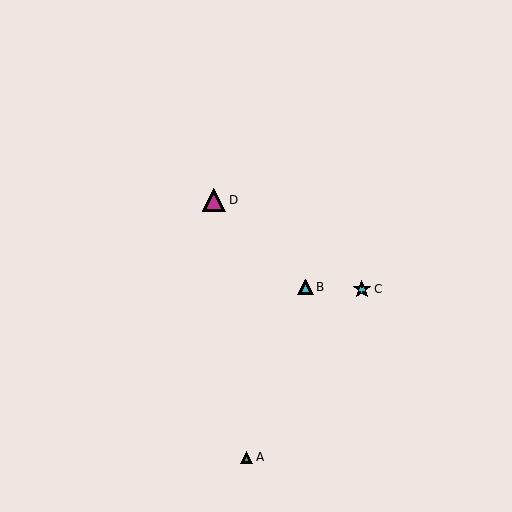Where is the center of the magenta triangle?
The center of the magenta triangle is at (214, 200).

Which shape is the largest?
The magenta triangle (labeled D) is the largest.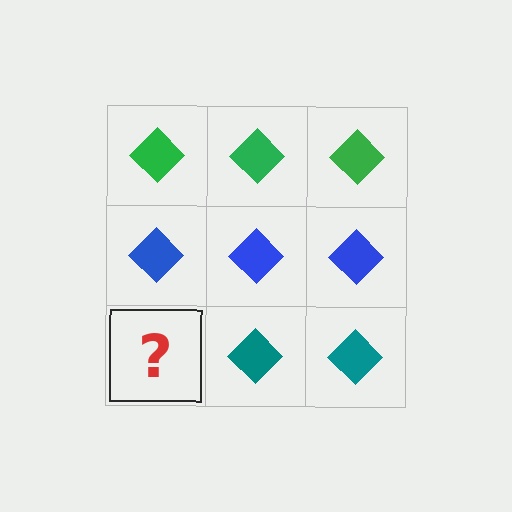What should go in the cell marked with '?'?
The missing cell should contain a teal diamond.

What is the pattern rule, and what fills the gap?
The rule is that each row has a consistent color. The gap should be filled with a teal diamond.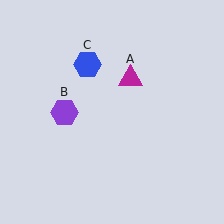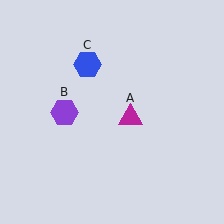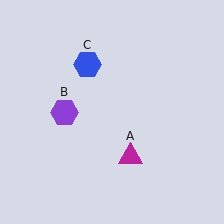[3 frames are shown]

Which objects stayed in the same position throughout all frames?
Purple hexagon (object B) and blue hexagon (object C) remained stationary.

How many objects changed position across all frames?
1 object changed position: magenta triangle (object A).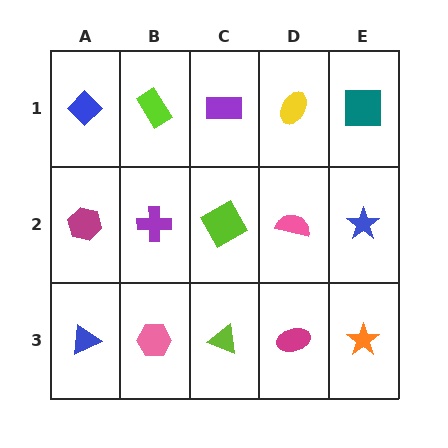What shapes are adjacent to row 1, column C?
A lime diamond (row 2, column C), a lime rectangle (row 1, column B), a yellow ellipse (row 1, column D).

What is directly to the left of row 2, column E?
A pink semicircle.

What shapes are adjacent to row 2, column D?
A yellow ellipse (row 1, column D), a magenta ellipse (row 3, column D), a lime diamond (row 2, column C), a blue star (row 2, column E).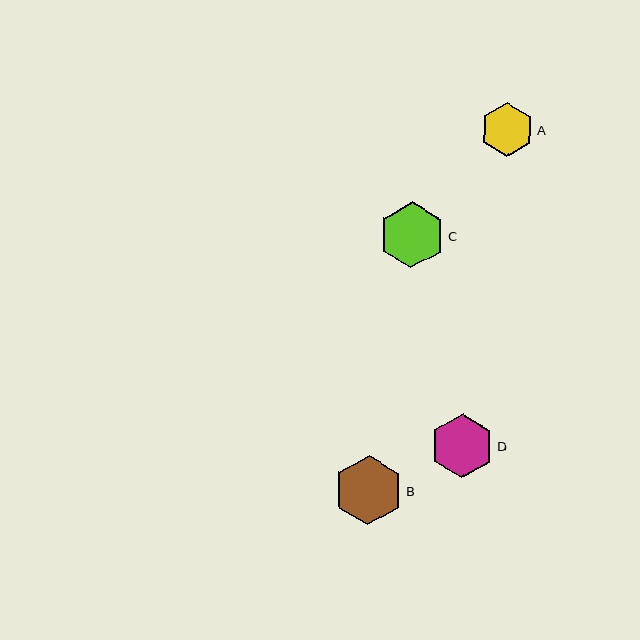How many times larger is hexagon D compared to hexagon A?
Hexagon D is approximately 1.2 times the size of hexagon A.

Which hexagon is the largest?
Hexagon B is the largest with a size of approximately 69 pixels.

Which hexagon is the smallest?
Hexagon A is the smallest with a size of approximately 54 pixels.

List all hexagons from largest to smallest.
From largest to smallest: B, C, D, A.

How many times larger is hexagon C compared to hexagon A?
Hexagon C is approximately 1.2 times the size of hexagon A.